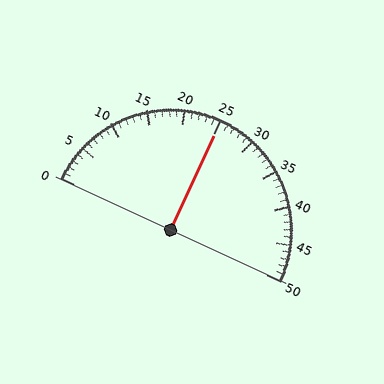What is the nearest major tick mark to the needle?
The nearest major tick mark is 25.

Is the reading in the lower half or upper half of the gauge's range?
The reading is in the upper half of the range (0 to 50).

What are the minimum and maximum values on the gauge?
The gauge ranges from 0 to 50.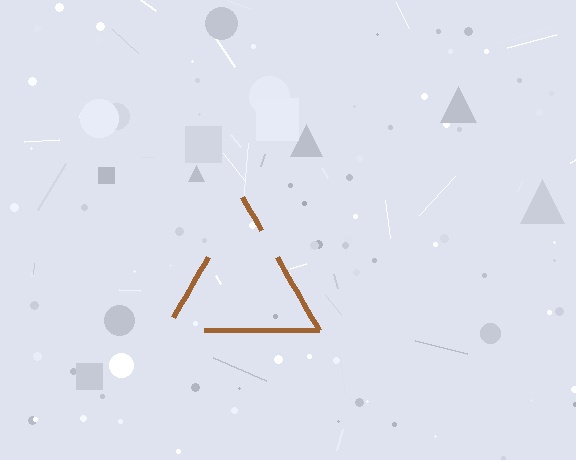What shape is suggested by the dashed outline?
The dashed outline suggests a triangle.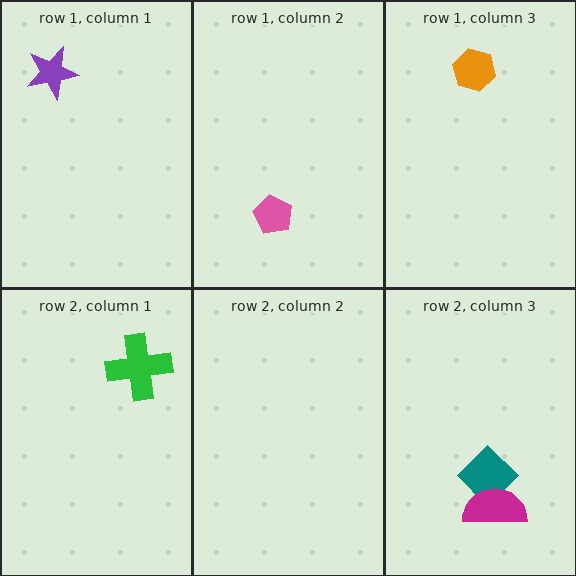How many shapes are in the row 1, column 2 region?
1.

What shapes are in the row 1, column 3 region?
The orange hexagon.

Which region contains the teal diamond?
The row 2, column 3 region.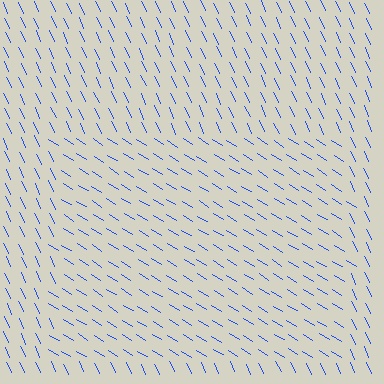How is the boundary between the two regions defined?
The boundary is defined purely by a change in line orientation (approximately 34 degrees difference). All lines are the same color and thickness.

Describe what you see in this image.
The image is filled with small blue line segments. A rectangle region in the image has lines oriented differently from the surrounding lines, creating a visible texture boundary.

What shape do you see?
I see a rectangle.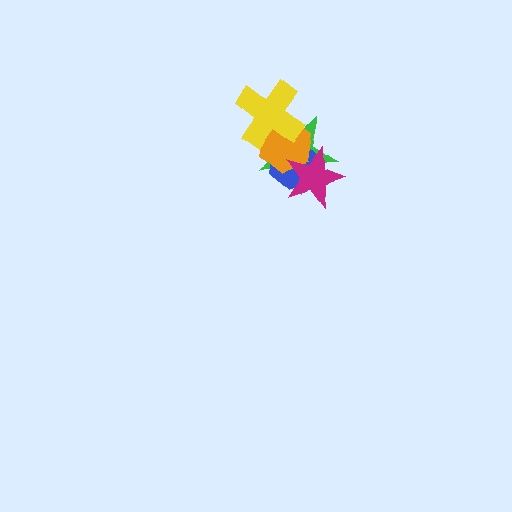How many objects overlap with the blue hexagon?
3 objects overlap with the blue hexagon.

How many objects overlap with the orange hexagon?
4 objects overlap with the orange hexagon.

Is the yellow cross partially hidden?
No, no other shape covers it.